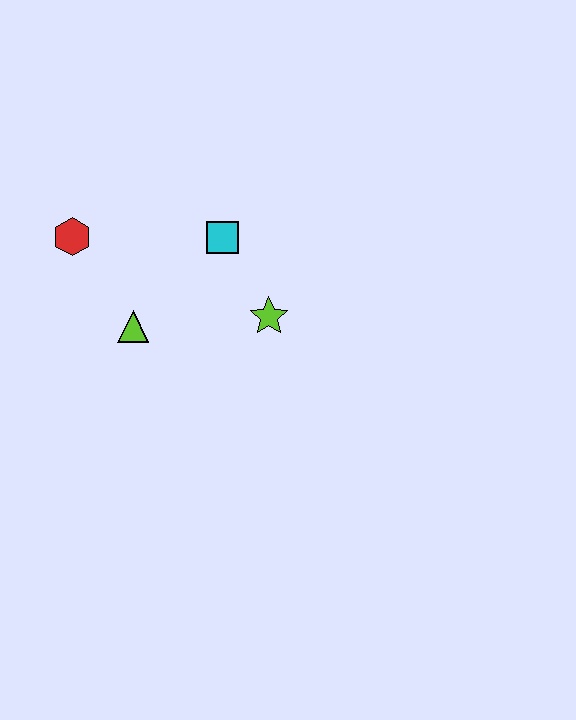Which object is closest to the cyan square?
The lime star is closest to the cyan square.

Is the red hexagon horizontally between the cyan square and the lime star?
No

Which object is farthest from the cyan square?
The red hexagon is farthest from the cyan square.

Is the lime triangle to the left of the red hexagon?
No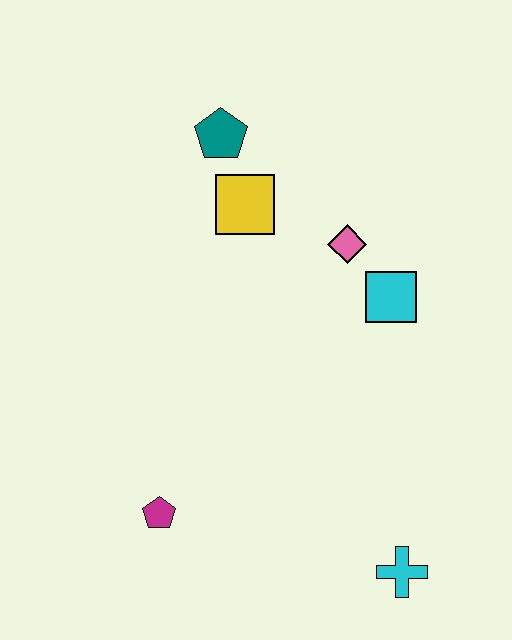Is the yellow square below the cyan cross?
No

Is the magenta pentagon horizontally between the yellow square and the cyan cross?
No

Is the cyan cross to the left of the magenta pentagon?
No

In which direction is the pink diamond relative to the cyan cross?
The pink diamond is above the cyan cross.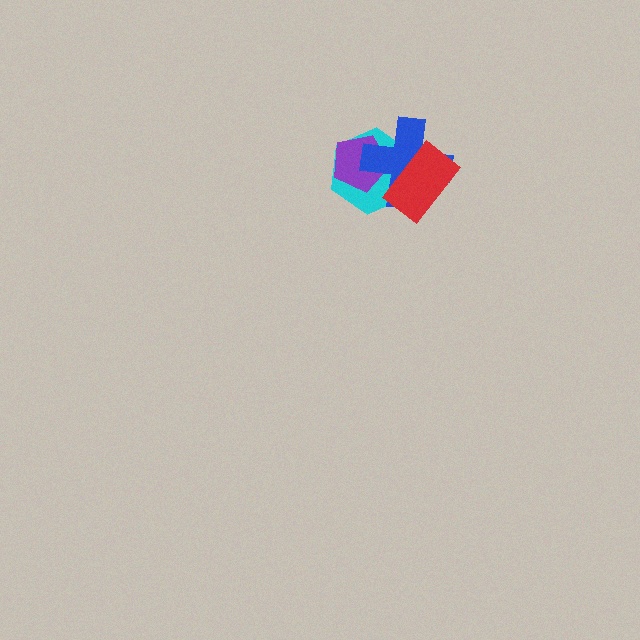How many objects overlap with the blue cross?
3 objects overlap with the blue cross.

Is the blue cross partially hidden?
Yes, it is partially covered by another shape.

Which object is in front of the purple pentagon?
The blue cross is in front of the purple pentagon.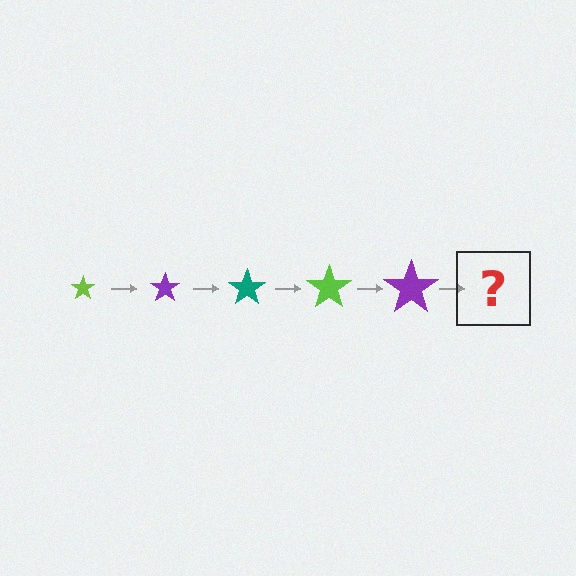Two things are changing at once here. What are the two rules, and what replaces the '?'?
The two rules are that the star grows larger each step and the color cycles through lime, purple, and teal. The '?' should be a teal star, larger than the previous one.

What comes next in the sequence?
The next element should be a teal star, larger than the previous one.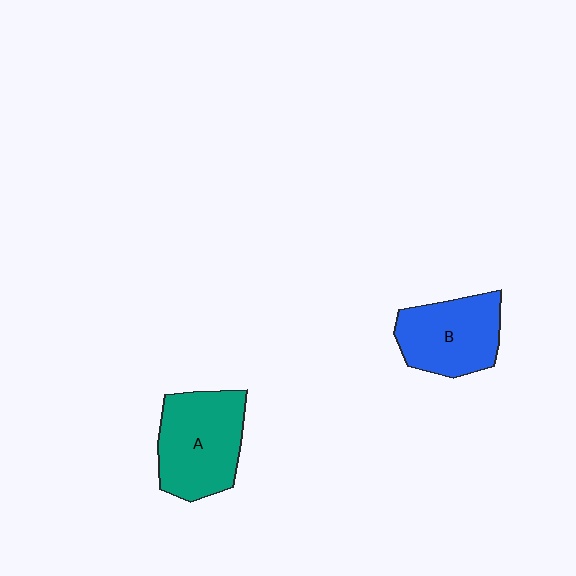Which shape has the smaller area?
Shape B (blue).